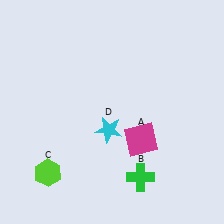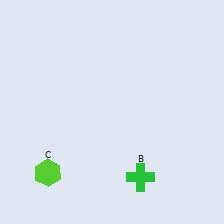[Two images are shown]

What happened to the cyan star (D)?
The cyan star (D) was removed in Image 2. It was in the bottom-left area of Image 1.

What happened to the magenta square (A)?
The magenta square (A) was removed in Image 2. It was in the bottom-right area of Image 1.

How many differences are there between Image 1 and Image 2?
There are 2 differences between the two images.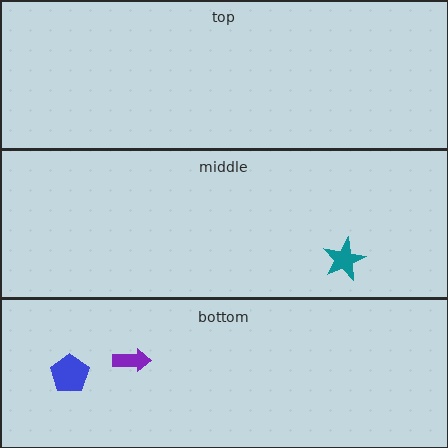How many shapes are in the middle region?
1.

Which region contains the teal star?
The middle region.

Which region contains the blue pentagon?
The bottom region.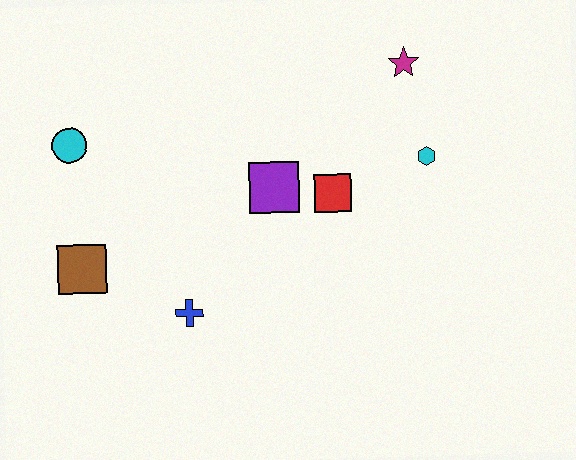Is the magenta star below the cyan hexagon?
No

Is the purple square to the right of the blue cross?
Yes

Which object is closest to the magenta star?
The cyan hexagon is closest to the magenta star.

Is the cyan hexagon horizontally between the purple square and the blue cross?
No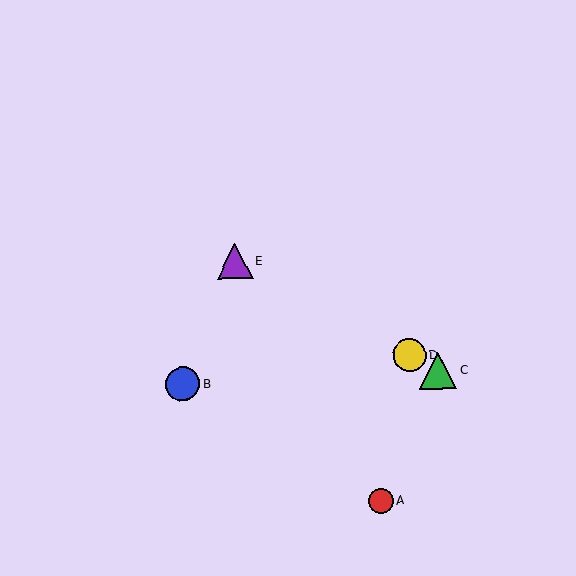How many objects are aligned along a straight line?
3 objects (C, D, E) are aligned along a straight line.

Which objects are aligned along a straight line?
Objects C, D, E are aligned along a straight line.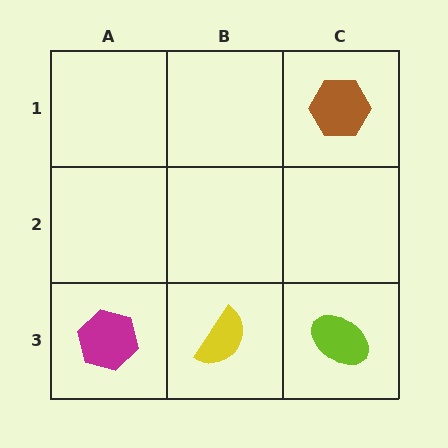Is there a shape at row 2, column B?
No, that cell is empty.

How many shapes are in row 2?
0 shapes.